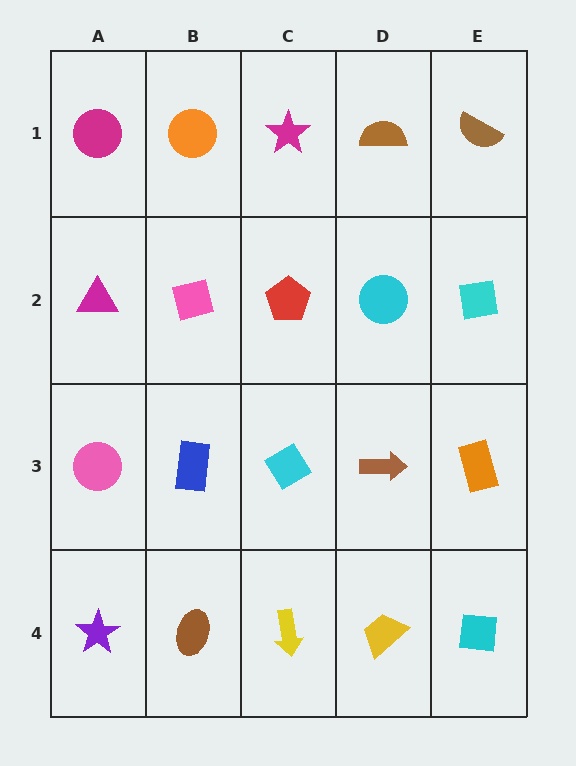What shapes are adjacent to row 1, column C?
A red pentagon (row 2, column C), an orange circle (row 1, column B), a brown semicircle (row 1, column D).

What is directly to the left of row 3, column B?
A pink circle.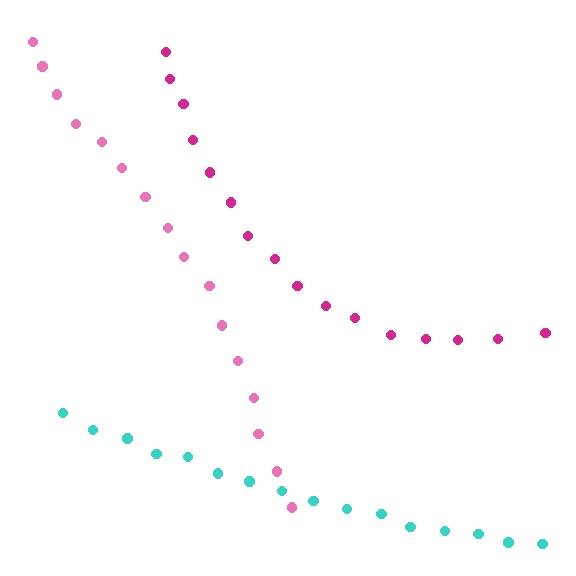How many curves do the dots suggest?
There are 3 distinct paths.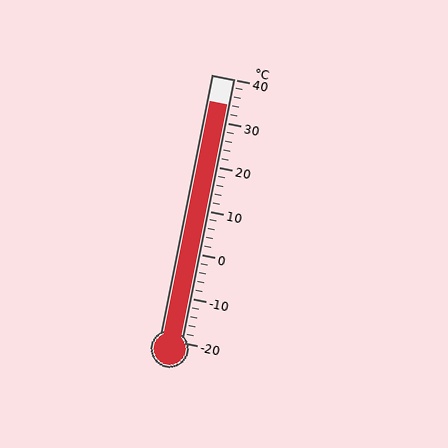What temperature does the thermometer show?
The thermometer shows approximately 34°C.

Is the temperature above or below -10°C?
The temperature is above -10°C.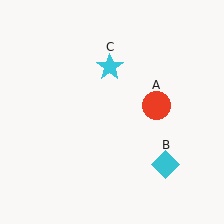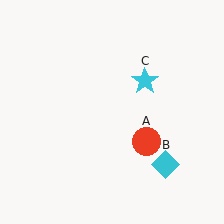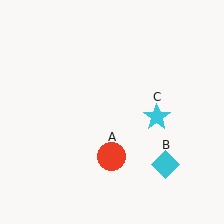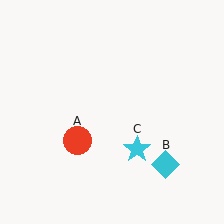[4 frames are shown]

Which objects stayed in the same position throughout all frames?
Cyan diamond (object B) remained stationary.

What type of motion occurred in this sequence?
The red circle (object A), cyan star (object C) rotated clockwise around the center of the scene.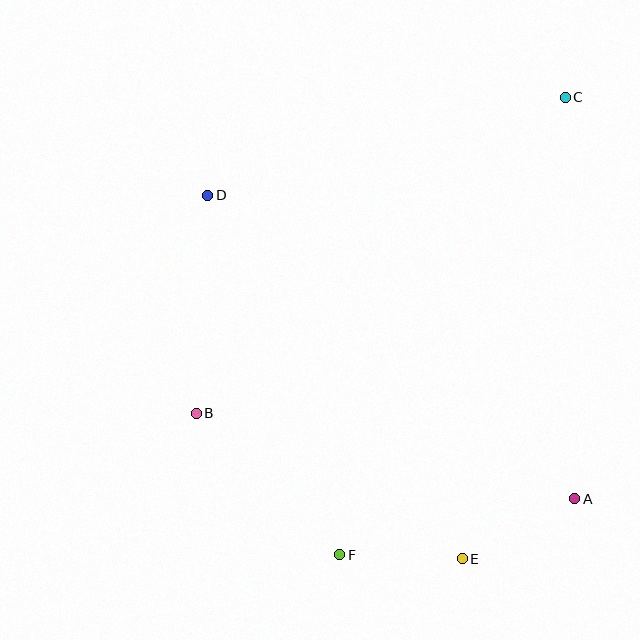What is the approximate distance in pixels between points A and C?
The distance between A and C is approximately 402 pixels.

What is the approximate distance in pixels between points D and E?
The distance between D and E is approximately 444 pixels.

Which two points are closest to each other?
Points E and F are closest to each other.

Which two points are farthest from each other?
Points C and F are farthest from each other.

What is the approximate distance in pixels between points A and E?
The distance between A and E is approximately 127 pixels.